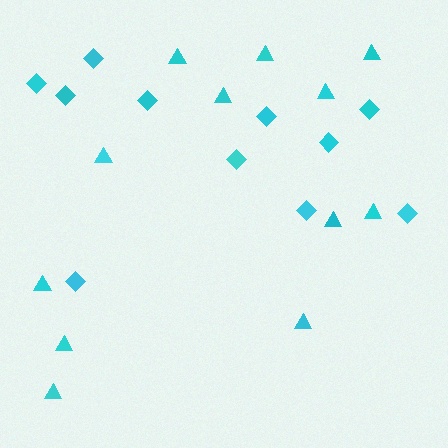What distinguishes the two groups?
There are 2 groups: one group of triangles (12) and one group of diamonds (11).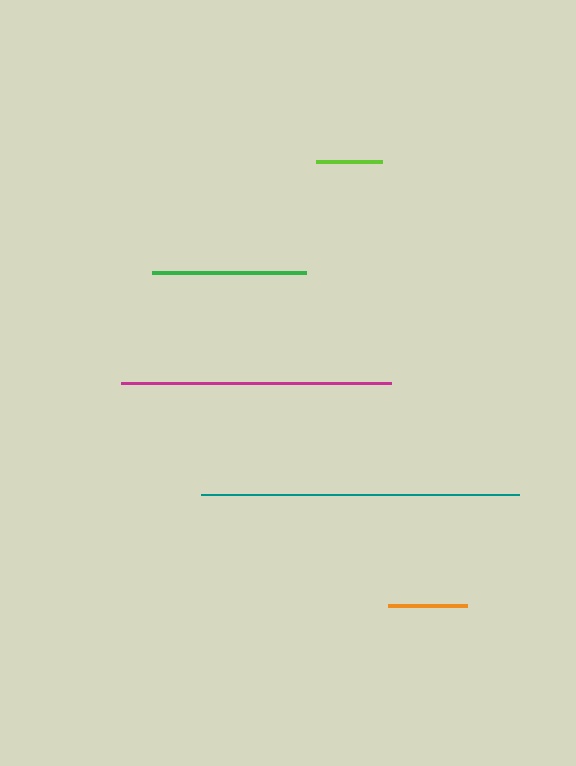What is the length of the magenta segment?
The magenta segment is approximately 270 pixels long.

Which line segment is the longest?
The teal line is the longest at approximately 318 pixels.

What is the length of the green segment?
The green segment is approximately 154 pixels long.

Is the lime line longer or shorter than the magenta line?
The magenta line is longer than the lime line.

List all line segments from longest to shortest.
From longest to shortest: teal, magenta, green, orange, lime.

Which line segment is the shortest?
The lime line is the shortest at approximately 66 pixels.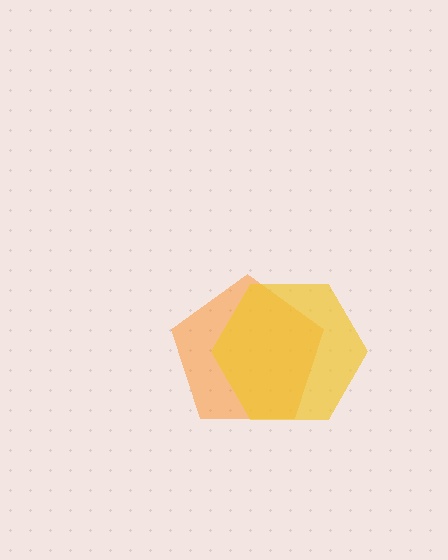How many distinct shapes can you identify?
There are 2 distinct shapes: an orange pentagon, a yellow hexagon.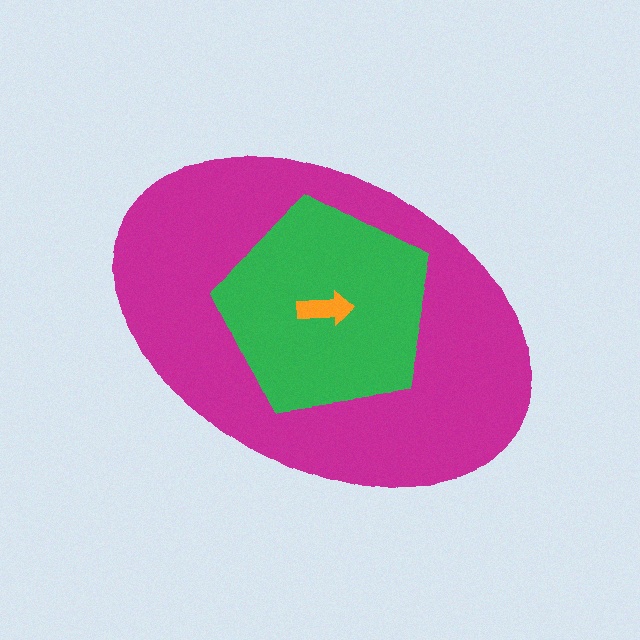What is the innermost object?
The orange arrow.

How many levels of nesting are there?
3.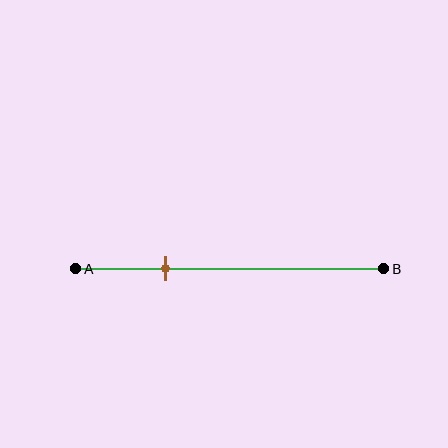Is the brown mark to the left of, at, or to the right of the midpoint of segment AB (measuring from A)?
The brown mark is to the left of the midpoint of segment AB.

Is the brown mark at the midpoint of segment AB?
No, the mark is at about 30% from A, not at the 50% midpoint.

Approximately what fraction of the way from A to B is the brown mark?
The brown mark is approximately 30% of the way from A to B.